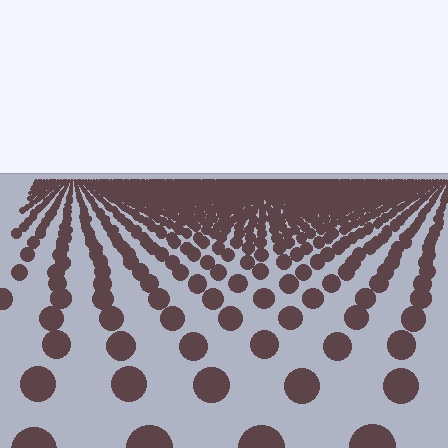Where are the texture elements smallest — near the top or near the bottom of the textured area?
Near the top.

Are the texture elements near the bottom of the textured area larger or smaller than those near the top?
Larger. Near the bottom, elements are closer to the viewer and appear at a bigger on-screen size.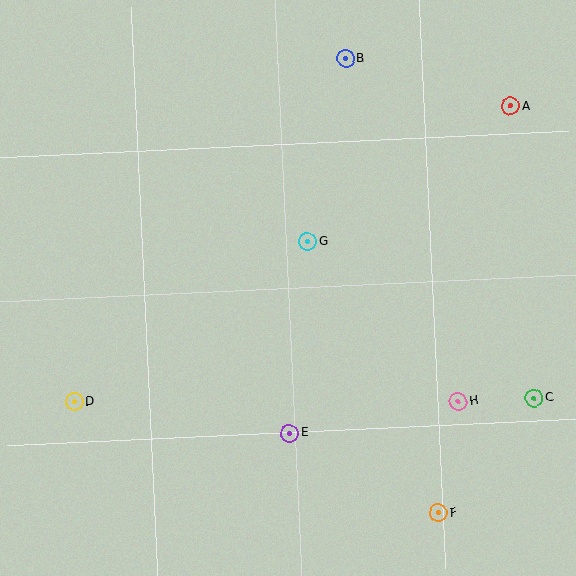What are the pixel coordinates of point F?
Point F is at (438, 513).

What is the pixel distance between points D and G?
The distance between D and G is 282 pixels.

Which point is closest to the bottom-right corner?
Point F is closest to the bottom-right corner.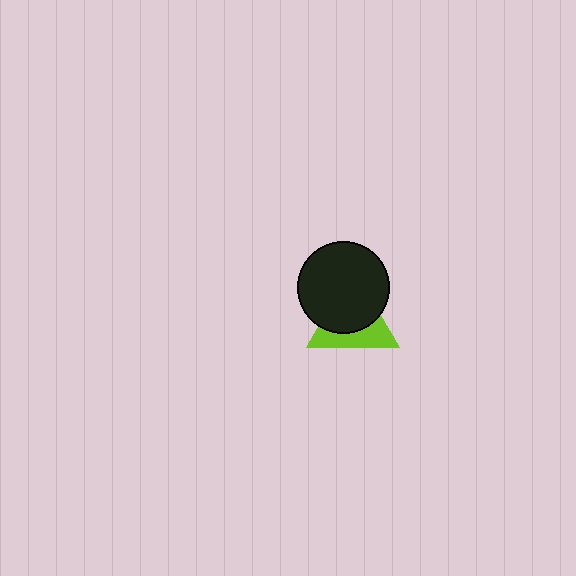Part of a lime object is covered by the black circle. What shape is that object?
It is a triangle.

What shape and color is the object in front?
The object in front is a black circle.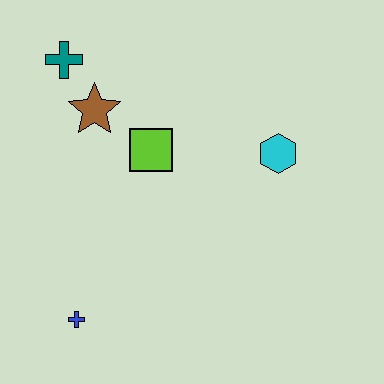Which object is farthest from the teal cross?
The blue cross is farthest from the teal cross.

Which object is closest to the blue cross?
The lime square is closest to the blue cross.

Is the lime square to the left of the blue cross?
No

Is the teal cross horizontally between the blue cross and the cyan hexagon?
No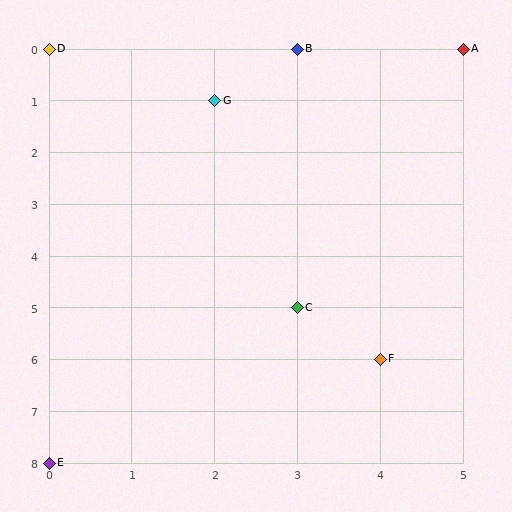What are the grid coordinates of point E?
Point E is at grid coordinates (0, 8).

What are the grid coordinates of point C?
Point C is at grid coordinates (3, 5).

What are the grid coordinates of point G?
Point G is at grid coordinates (2, 1).